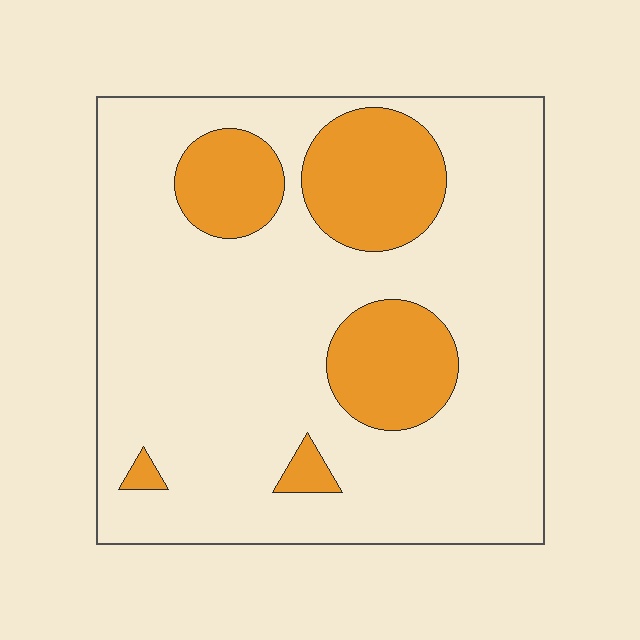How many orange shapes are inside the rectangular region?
5.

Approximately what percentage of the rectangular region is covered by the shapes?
Approximately 20%.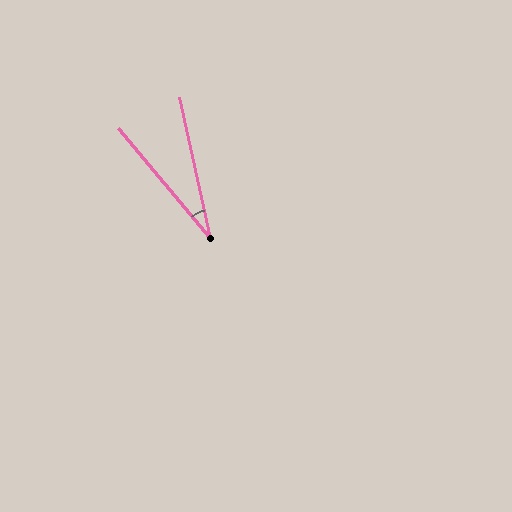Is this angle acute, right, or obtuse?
It is acute.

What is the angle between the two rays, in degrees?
Approximately 28 degrees.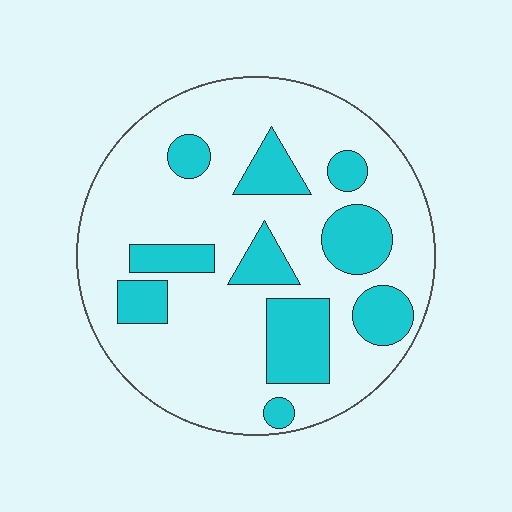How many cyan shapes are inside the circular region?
10.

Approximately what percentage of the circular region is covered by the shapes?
Approximately 25%.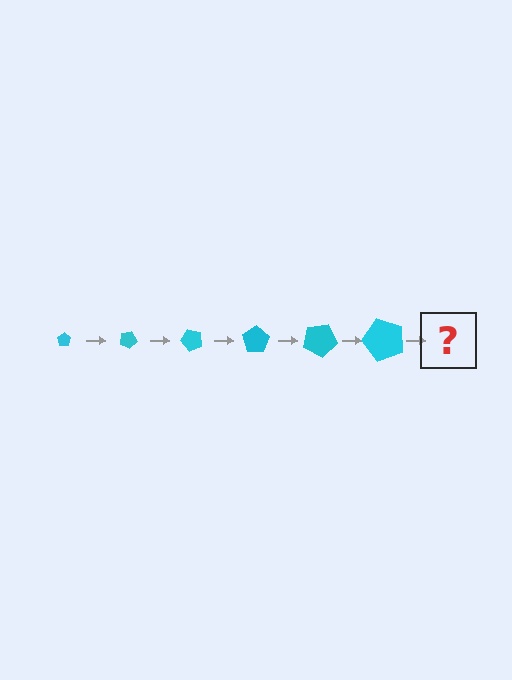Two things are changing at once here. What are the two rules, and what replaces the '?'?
The two rules are that the pentagon grows larger each step and it rotates 25 degrees each step. The '?' should be a pentagon, larger than the previous one and rotated 150 degrees from the start.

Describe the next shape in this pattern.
It should be a pentagon, larger than the previous one and rotated 150 degrees from the start.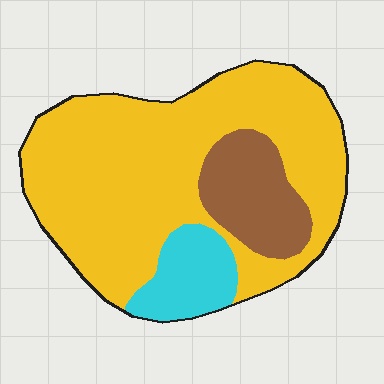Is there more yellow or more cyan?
Yellow.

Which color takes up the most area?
Yellow, at roughly 70%.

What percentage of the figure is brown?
Brown takes up less than a quarter of the figure.